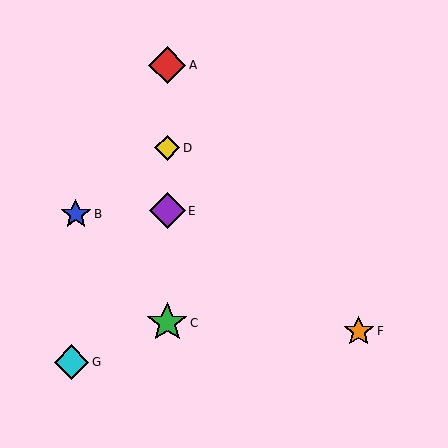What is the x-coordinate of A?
Object A is at x≈167.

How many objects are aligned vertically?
4 objects (A, C, D, E) are aligned vertically.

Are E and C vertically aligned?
Yes, both are at x≈167.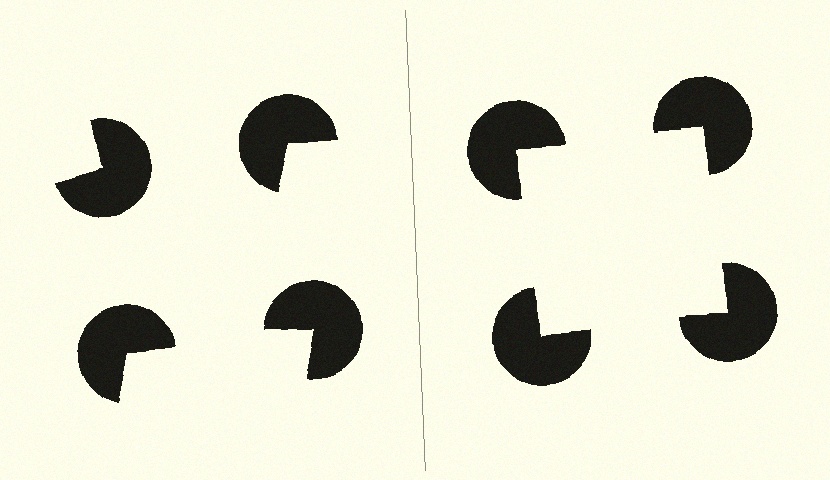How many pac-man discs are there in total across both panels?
8 — 4 on each side.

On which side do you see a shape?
An illusory square appears on the right side. On the left side the wedge cuts are rotated, so no coherent shape forms.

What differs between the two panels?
The pac-man discs are positioned identically on both sides; only the wedge orientations differ. On the right they align to a square; on the left they are misaligned.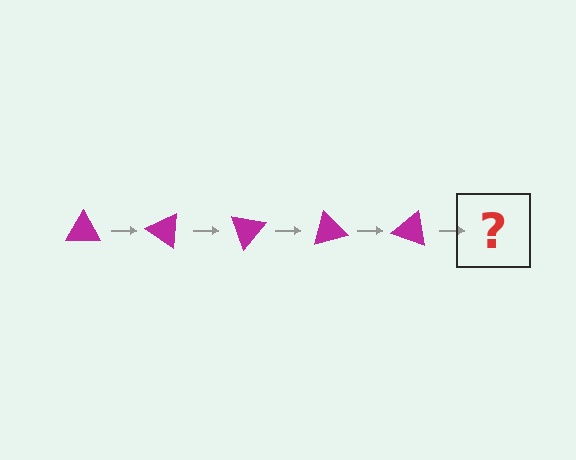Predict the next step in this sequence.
The next step is a magenta triangle rotated 175 degrees.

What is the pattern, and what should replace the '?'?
The pattern is that the triangle rotates 35 degrees each step. The '?' should be a magenta triangle rotated 175 degrees.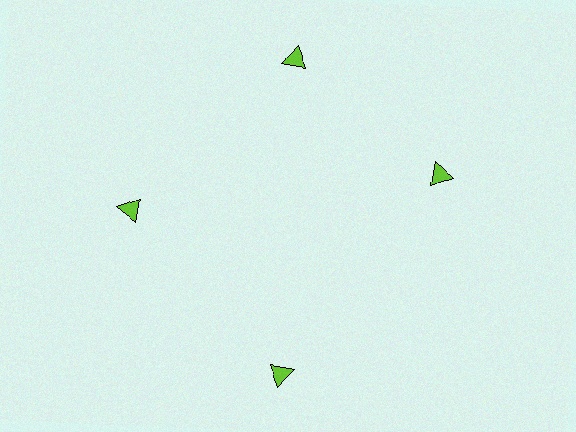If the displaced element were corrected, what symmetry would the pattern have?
It would have 4-fold rotational symmetry — the pattern would map onto itself every 90 degrees.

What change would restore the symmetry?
The symmetry would be restored by rotating it back into even spacing with its neighbors so that all 4 triangles sit at equal angles and equal distance from the center.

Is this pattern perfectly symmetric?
No. The 4 lime triangles are arranged in a ring, but one element near the 3 o'clock position is rotated out of alignment along the ring, breaking the 4-fold rotational symmetry.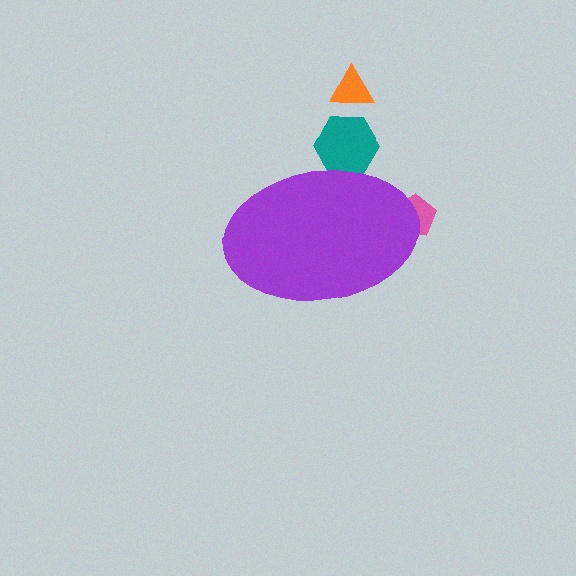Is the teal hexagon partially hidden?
Yes, the teal hexagon is partially hidden behind the purple ellipse.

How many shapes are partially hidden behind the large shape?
2 shapes are partially hidden.